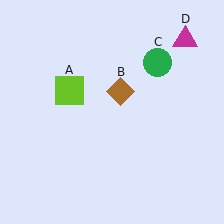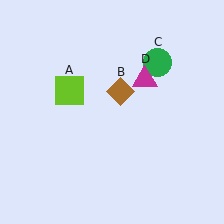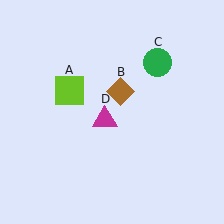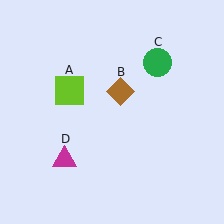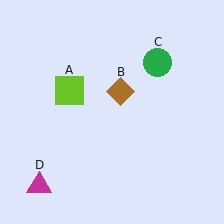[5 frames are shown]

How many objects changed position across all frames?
1 object changed position: magenta triangle (object D).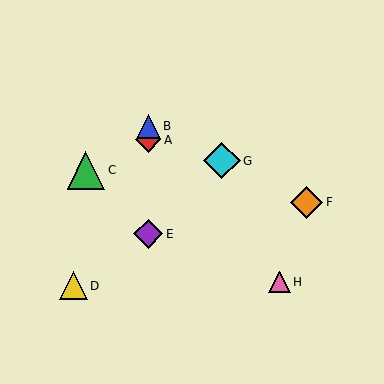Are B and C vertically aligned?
No, B is at x≈148 and C is at x≈86.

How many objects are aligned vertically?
3 objects (A, B, E) are aligned vertically.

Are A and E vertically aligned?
Yes, both are at x≈148.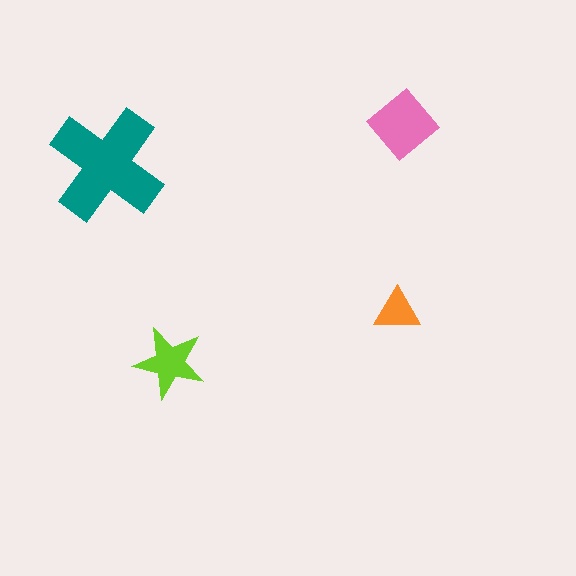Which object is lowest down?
The lime star is bottommost.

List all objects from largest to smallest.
The teal cross, the pink diamond, the lime star, the orange triangle.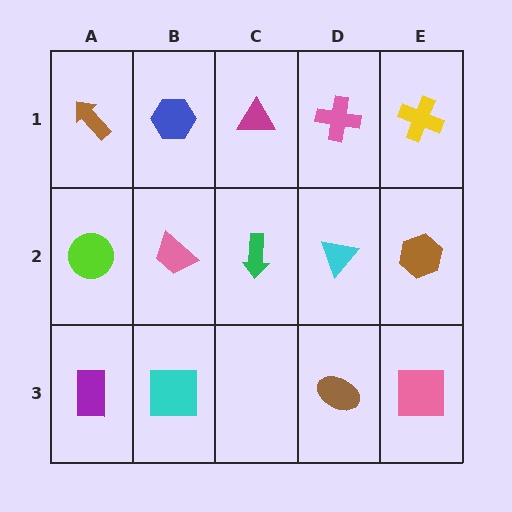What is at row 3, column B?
A cyan square.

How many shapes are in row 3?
4 shapes.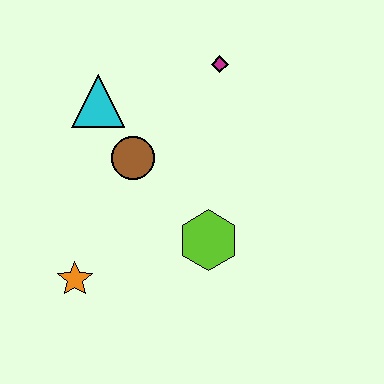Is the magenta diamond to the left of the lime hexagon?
No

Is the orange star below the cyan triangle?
Yes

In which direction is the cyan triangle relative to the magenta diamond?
The cyan triangle is to the left of the magenta diamond.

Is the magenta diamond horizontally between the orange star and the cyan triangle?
No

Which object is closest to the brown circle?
The cyan triangle is closest to the brown circle.